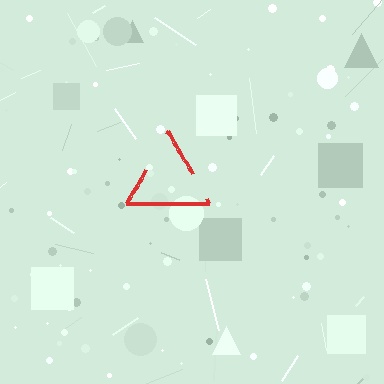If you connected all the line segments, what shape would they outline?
They would outline a triangle.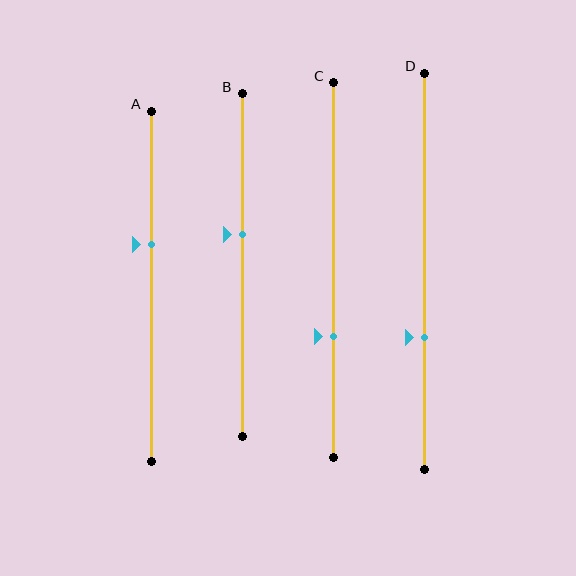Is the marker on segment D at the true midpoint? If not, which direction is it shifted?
No, the marker on segment D is shifted downward by about 17% of the segment length.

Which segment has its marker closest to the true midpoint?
Segment B has its marker closest to the true midpoint.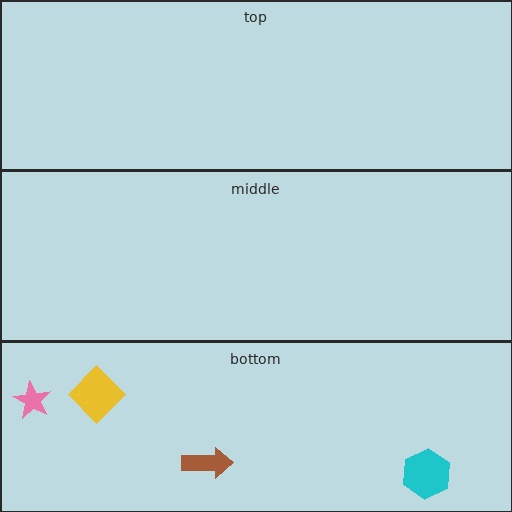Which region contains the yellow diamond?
The bottom region.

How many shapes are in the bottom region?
4.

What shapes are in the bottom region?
The cyan hexagon, the brown arrow, the yellow diamond, the pink star.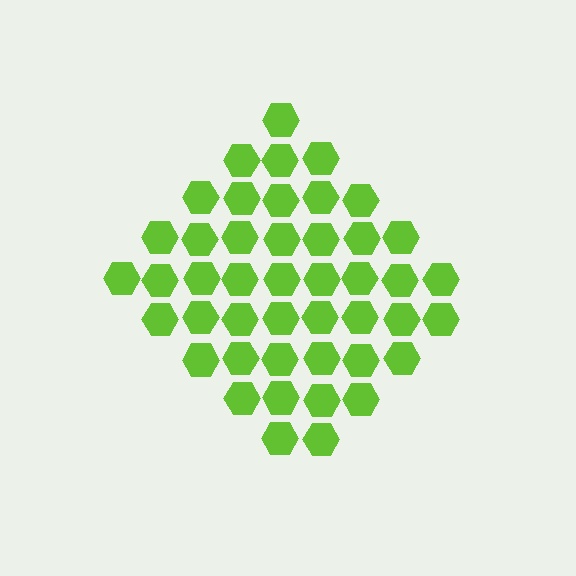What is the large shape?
The large shape is a diamond.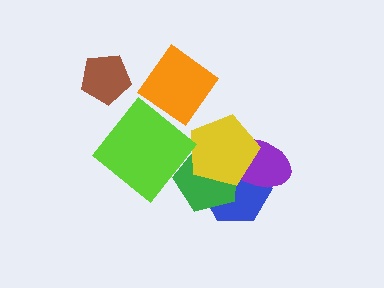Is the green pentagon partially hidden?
Yes, it is partially covered by another shape.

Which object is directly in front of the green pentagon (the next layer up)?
The purple ellipse is directly in front of the green pentagon.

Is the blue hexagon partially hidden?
Yes, it is partially covered by another shape.